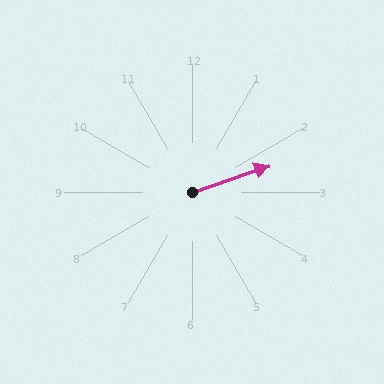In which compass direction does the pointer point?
East.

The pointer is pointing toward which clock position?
Roughly 2 o'clock.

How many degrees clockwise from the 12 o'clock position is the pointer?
Approximately 71 degrees.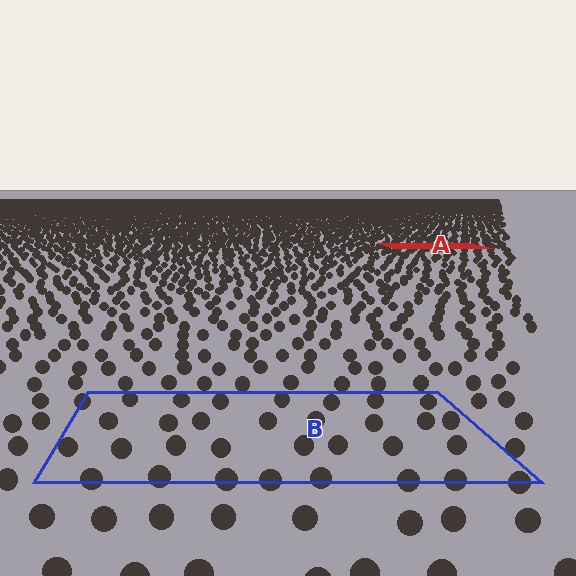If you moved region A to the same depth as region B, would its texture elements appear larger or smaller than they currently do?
They would appear larger. At a closer depth, the same texture elements are projected at a bigger on-screen size.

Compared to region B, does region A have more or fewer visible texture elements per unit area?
Region A has more texture elements per unit area — they are packed more densely because it is farther away.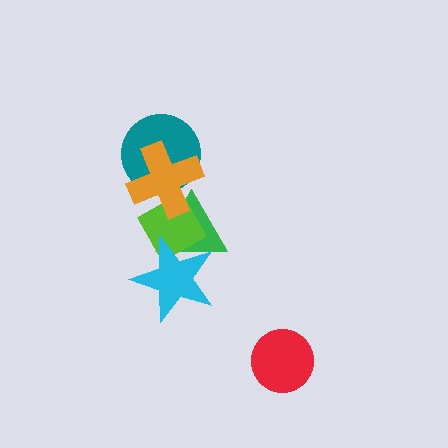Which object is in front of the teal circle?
The orange cross is in front of the teal circle.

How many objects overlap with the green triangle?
3 objects overlap with the green triangle.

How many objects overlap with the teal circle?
1 object overlaps with the teal circle.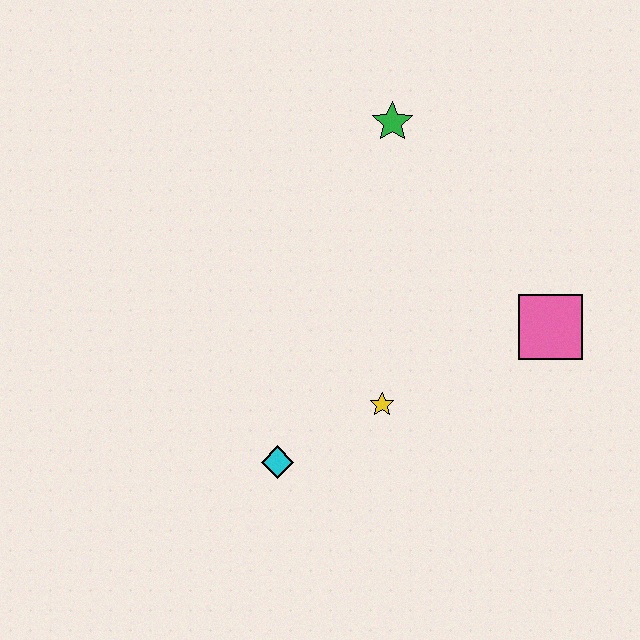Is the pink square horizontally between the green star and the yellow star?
No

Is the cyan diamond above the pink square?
No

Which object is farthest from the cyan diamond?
The green star is farthest from the cyan diamond.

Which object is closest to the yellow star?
The cyan diamond is closest to the yellow star.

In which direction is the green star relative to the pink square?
The green star is above the pink square.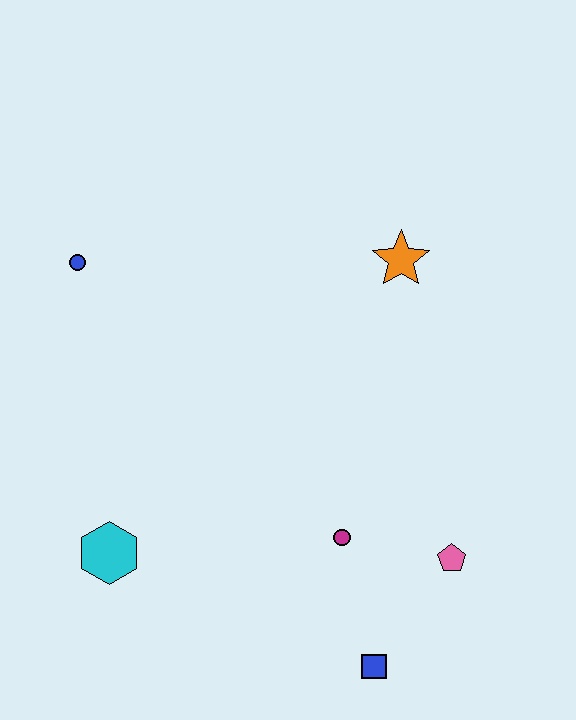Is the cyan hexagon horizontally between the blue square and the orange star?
No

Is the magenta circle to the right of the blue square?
No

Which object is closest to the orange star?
The magenta circle is closest to the orange star.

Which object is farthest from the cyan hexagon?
The orange star is farthest from the cyan hexagon.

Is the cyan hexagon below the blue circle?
Yes